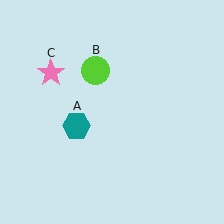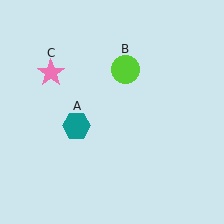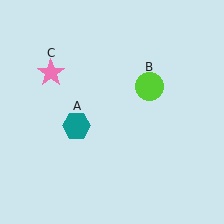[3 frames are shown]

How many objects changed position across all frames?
1 object changed position: lime circle (object B).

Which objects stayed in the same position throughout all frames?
Teal hexagon (object A) and pink star (object C) remained stationary.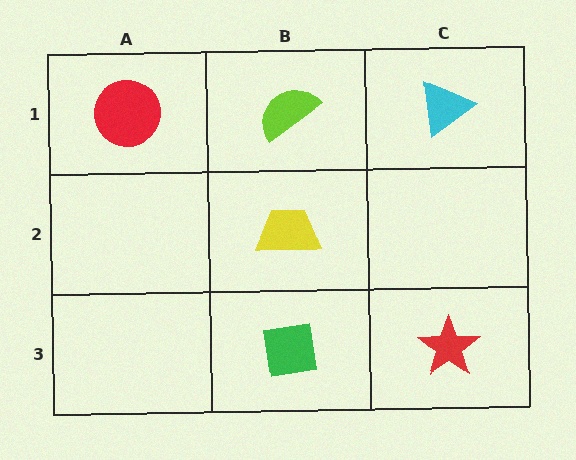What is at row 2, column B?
A yellow trapezoid.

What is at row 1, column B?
A lime semicircle.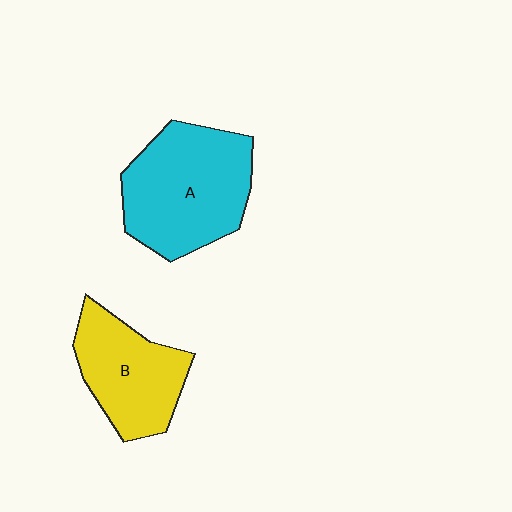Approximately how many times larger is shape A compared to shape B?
Approximately 1.4 times.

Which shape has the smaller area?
Shape B (yellow).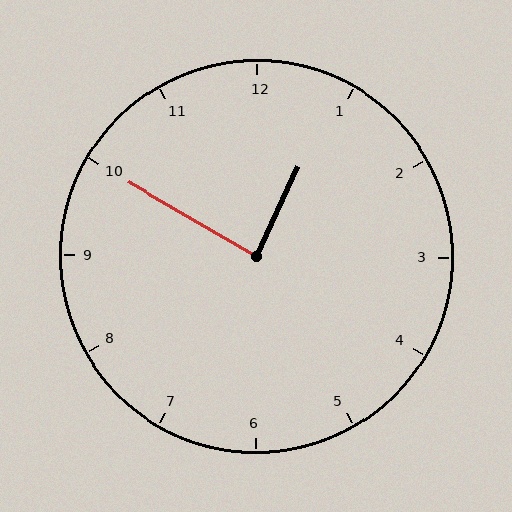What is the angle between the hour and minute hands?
Approximately 85 degrees.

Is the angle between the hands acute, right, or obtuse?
It is right.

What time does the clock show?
12:50.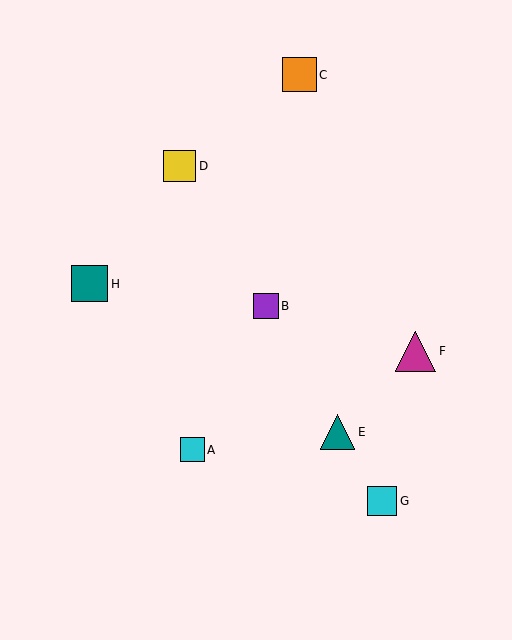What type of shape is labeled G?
Shape G is a cyan square.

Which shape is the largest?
The magenta triangle (labeled F) is the largest.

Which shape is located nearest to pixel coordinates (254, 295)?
The purple square (labeled B) at (266, 306) is nearest to that location.